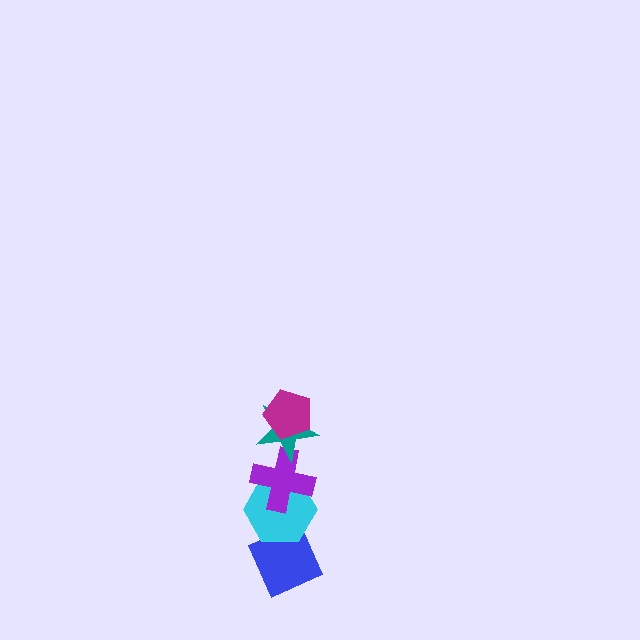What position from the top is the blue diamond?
The blue diamond is 5th from the top.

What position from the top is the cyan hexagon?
The cyan hexagon is 4th from the top.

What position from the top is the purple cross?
The purple cross is 3rd from the top.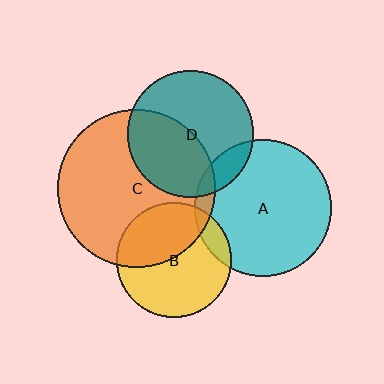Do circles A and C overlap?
Yes.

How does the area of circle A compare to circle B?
Approximately 1.4 times.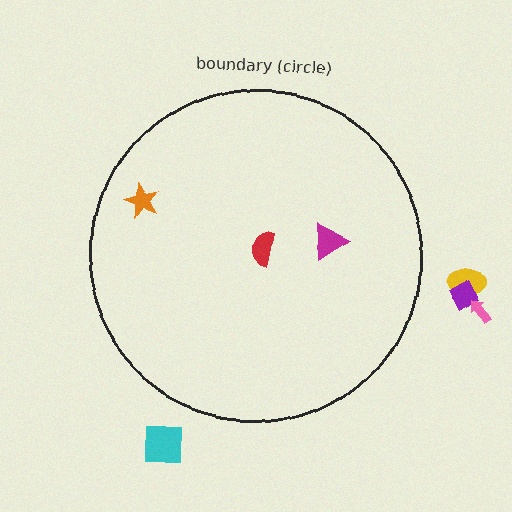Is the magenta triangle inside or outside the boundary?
Inside.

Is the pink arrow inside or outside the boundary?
Outside.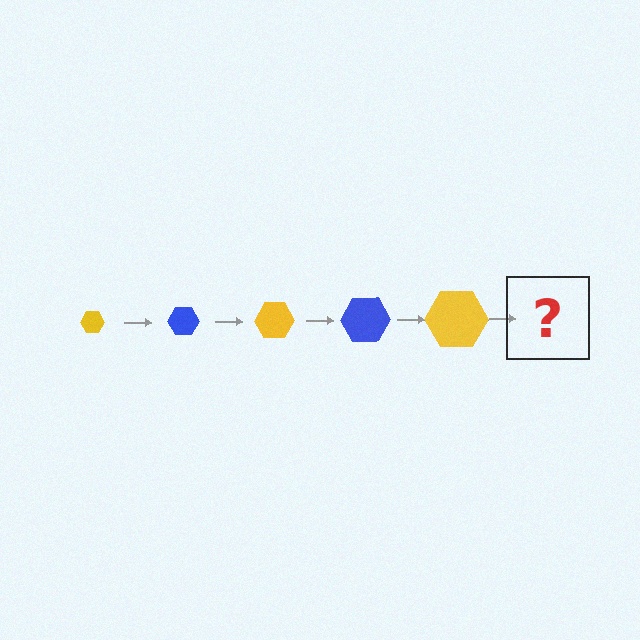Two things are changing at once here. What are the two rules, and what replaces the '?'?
The two rules are that the hexagon grows larger each step and the color cycles through yellow and blue. The '?' should be a blue hexagon, larger than the previous one.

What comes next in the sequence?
The next element should be a blue hexagon, larger than the previous one.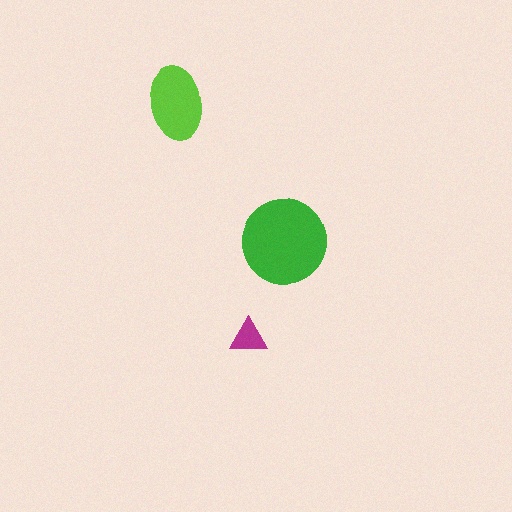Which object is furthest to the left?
The lime ellipse is leftmost.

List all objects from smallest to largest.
The magenta triangle, the lime ellipse, the green circle.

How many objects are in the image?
There are 3 objects in the image.